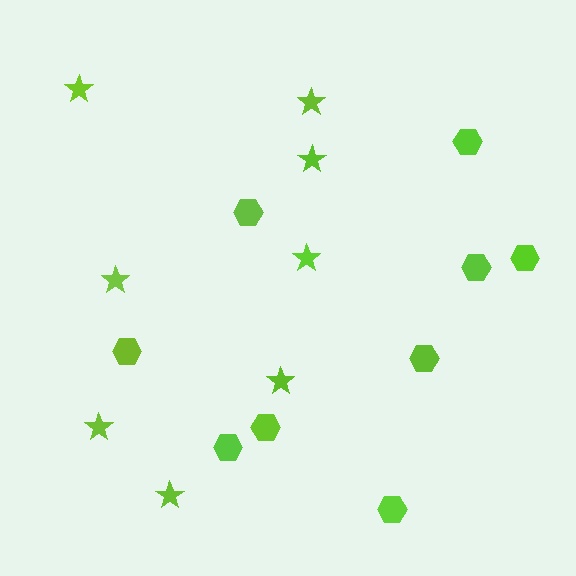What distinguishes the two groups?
There are 2 groups: one group of stars (8) and one group of hexagons (9).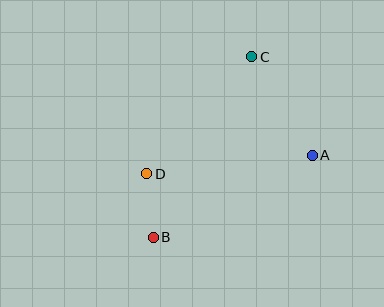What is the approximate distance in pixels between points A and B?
The distance between A and B is approximately 179 pixels.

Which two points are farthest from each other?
Points B and C are farthest from each other.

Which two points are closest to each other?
Points B and D are closest to each other.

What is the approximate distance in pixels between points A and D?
The distance between A and D is approximately 167 pixels.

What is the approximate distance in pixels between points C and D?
The distance between C and D is approximately 157 pixels.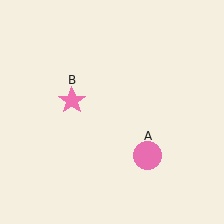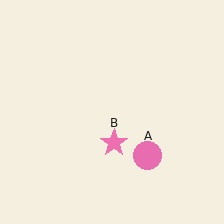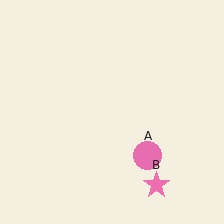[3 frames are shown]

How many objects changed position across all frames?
1 object changed position: pink star (object B).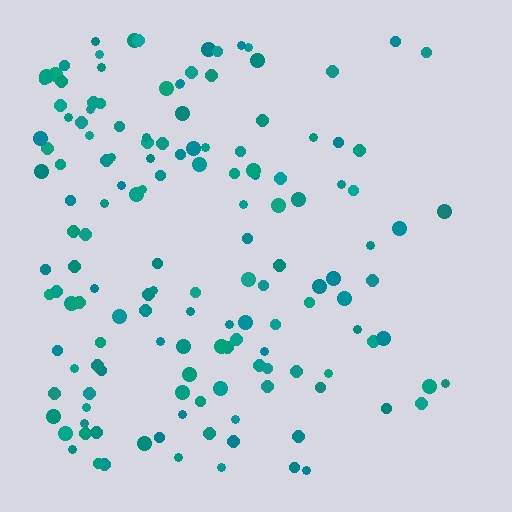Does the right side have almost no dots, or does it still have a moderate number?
Still a moderate number, just noticeably fewer than the left.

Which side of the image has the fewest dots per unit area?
The right.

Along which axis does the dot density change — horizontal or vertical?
Horizontal.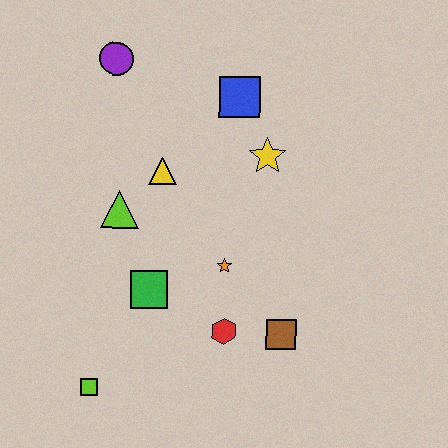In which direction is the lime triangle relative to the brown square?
The lime triangle is to the left of the brown square.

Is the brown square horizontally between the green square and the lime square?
No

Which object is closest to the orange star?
The red hexagon is closest to the orange star.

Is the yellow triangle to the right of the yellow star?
No